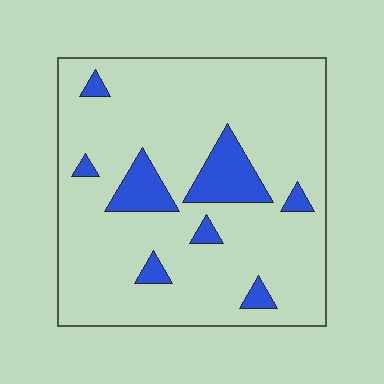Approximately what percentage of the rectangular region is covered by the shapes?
Approximately 15%.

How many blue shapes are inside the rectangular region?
8.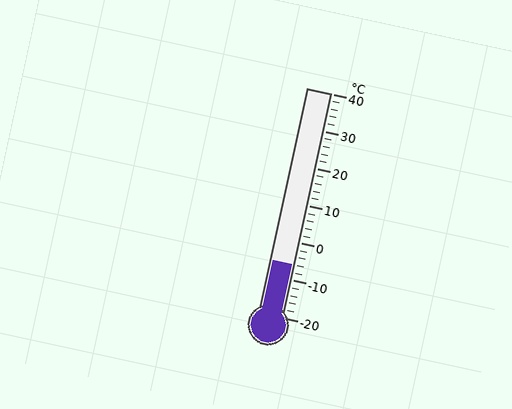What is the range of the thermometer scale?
The thermometer scale ranges from -20°C to 40°C.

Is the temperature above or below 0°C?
The temperature is below 0°C.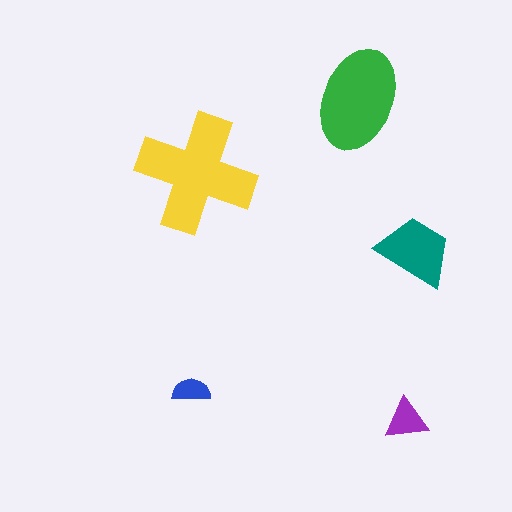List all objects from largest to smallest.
The yellow cross, the green ellipse, the teal trapezoid, the purple triangle, the blue semicircle.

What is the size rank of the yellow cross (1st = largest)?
1st.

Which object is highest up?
The green ellipse is topmost.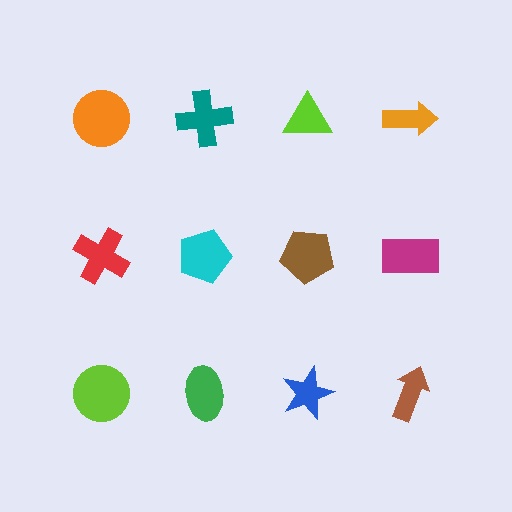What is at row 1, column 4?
An orange arrow.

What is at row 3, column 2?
A green ellipse.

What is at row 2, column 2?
A cyan pentagon.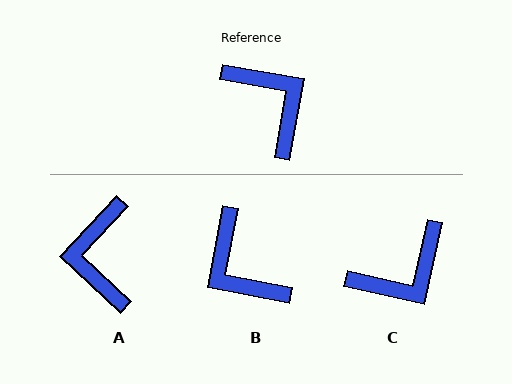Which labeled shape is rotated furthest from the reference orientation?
B, about 179 degrees away.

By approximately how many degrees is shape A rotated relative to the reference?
Approximately 147 degrees counter-clockwise.